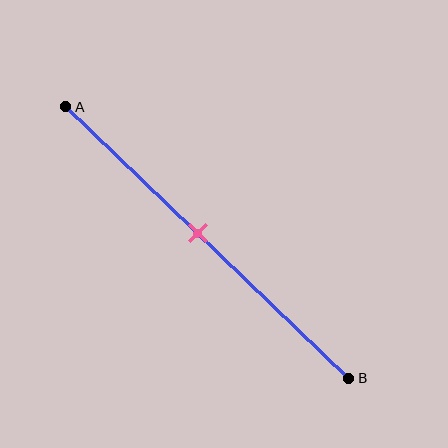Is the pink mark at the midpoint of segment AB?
No, the mark is at about 45% from A, not at the 50% midpoint.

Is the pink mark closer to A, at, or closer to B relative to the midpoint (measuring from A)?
The pink mark is closer to point A than the midpoint of segment AB.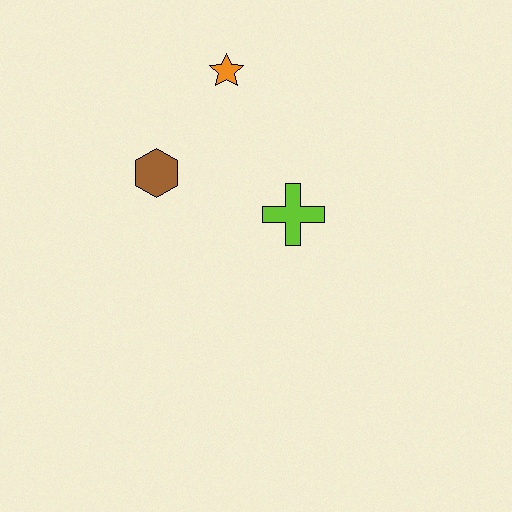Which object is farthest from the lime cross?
The orange star is farthest from the lime cross.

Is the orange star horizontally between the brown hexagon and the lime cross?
Yes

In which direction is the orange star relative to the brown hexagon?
The orange star is above the brown hexagon.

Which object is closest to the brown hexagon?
The orange star is closest to the brown hexagon.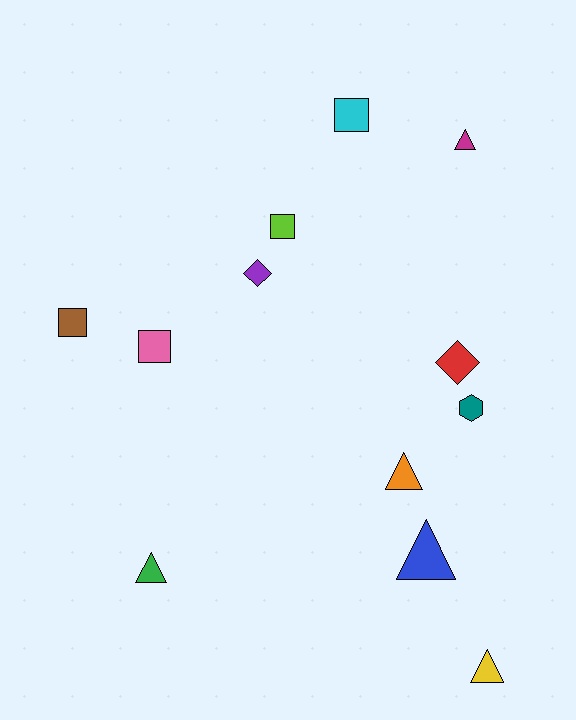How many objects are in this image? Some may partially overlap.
There are 12 objects.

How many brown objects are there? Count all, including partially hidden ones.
There is 1 brown object.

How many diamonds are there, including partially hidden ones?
There are 2 diamonds.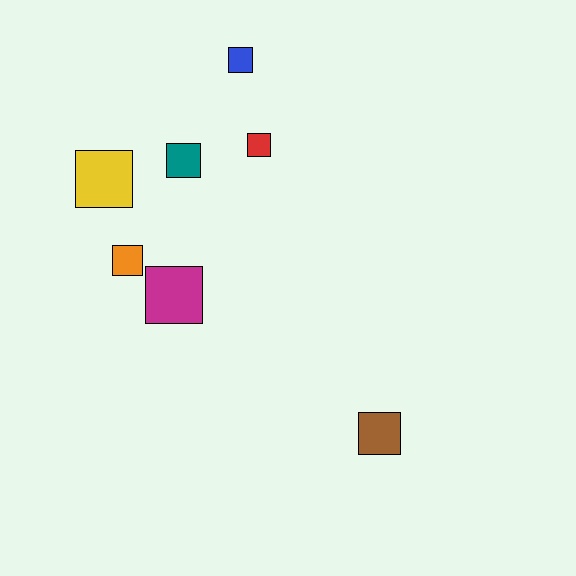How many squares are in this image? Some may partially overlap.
There are 7 squares.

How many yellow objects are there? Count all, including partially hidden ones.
There is 1 yellow object.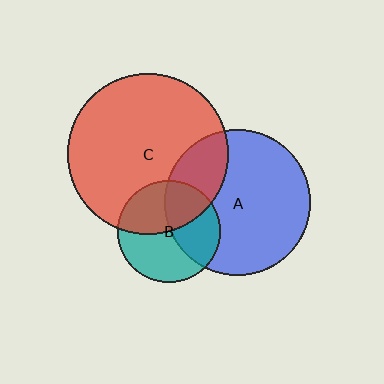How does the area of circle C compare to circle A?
Approximately 1.2 times.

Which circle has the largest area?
Circle C (red).